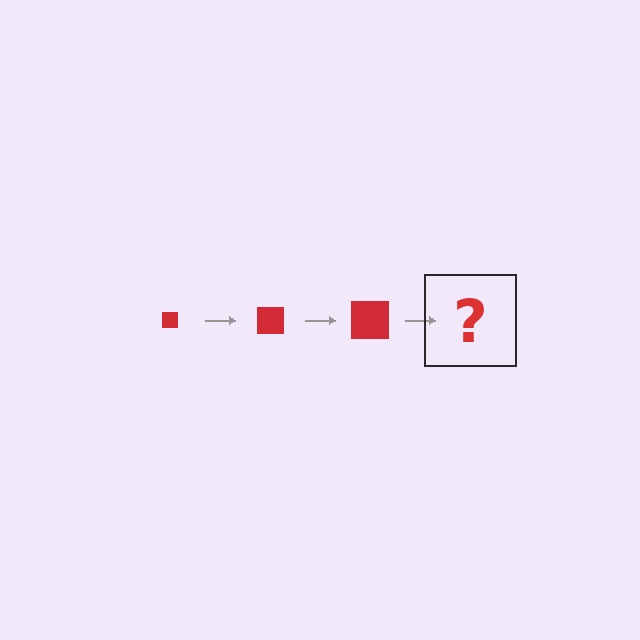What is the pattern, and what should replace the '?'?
The pattern is that the square gets progressively larger each step. The '?' should be a red square, larger than the previous one.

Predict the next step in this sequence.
The next step is a red square, larger than the previous one.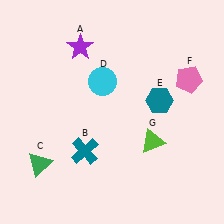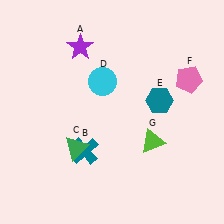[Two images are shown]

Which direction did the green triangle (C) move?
The green triangle (C) moved right.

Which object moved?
The green triangle (C) moved right.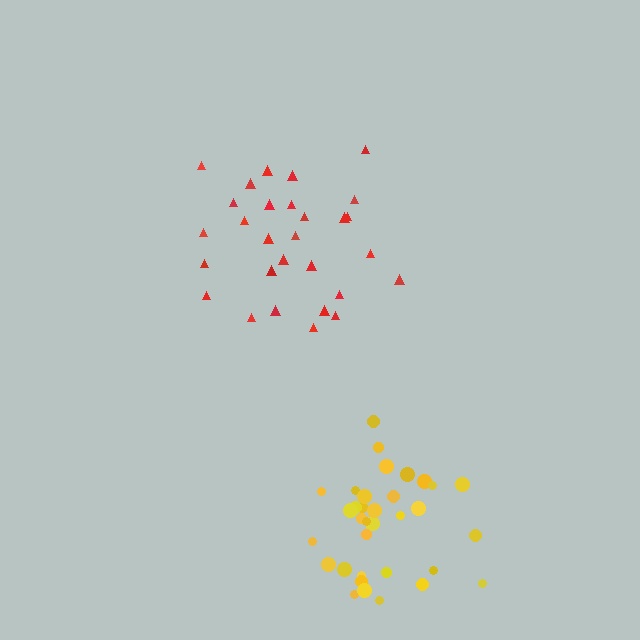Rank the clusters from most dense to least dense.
yellow, red.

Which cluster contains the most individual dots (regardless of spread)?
Yellow (34).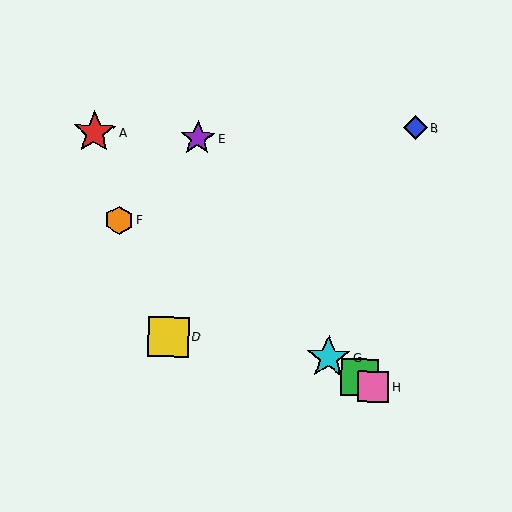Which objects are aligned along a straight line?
Objects C, F, G, H are aligned along a straight line.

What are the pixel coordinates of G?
Object G is at (328, 358).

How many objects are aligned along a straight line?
4 objects (C, F, G, H) are aligned along a straight line.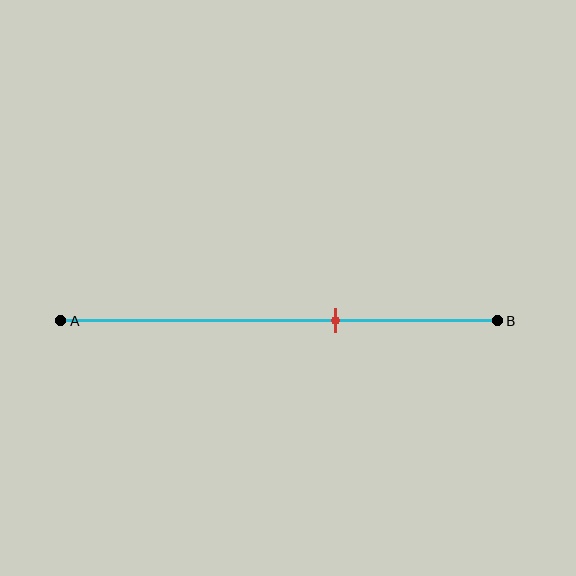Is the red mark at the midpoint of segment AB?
No, the mark is at about 65% from A, not at the 50% midpoint.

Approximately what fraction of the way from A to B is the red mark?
The red mark is approximately 65% of the way from A to B.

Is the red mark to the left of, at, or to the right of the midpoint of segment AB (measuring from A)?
The red mark is to the right of the midpoint of segment AB.